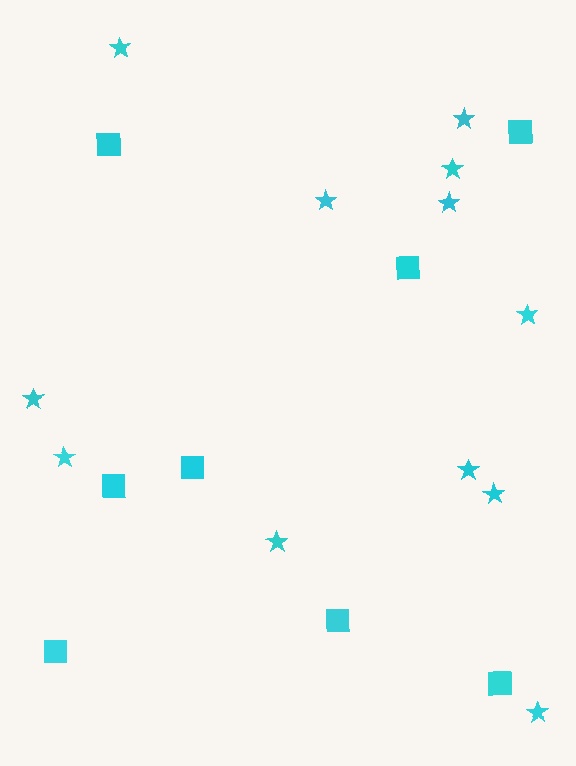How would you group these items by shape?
There are 2 groups: one group of stars (12) and one group of squares (8).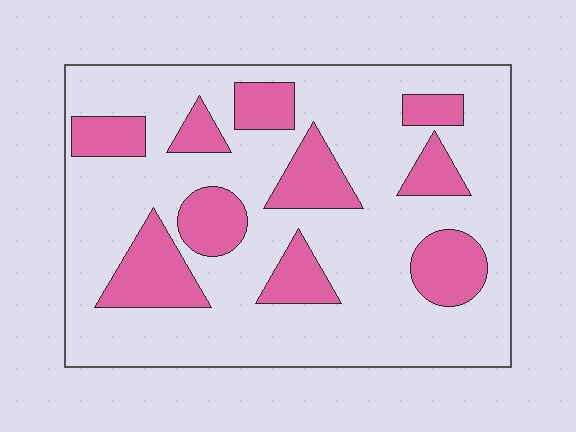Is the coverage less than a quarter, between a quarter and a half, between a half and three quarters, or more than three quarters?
Between a quarter and a half.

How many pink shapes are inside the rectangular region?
10.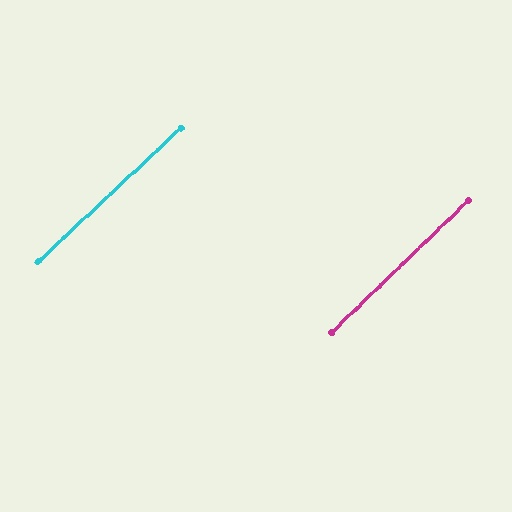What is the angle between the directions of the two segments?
Approximately 1 degree.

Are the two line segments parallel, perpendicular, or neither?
Parallel — their directions differ by only 0.6°.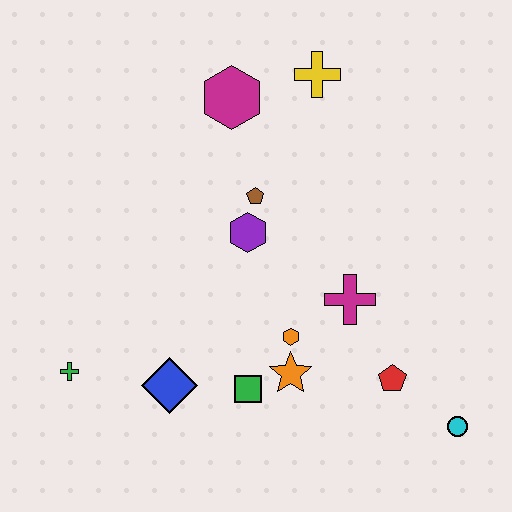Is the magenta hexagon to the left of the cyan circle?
Yes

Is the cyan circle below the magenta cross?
Yes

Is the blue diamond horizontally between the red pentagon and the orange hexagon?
No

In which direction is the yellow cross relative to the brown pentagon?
The yellow cross is above the brown pentagon.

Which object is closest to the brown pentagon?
The purple hexagon is closest to the brown pentagon.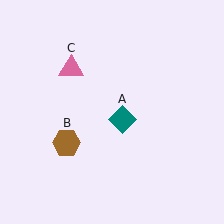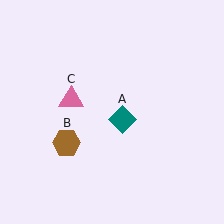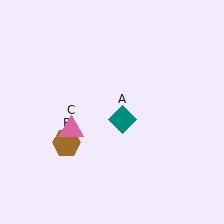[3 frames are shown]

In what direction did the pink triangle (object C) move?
The pink triangle (object C) moved down.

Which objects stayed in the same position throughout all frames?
Teal diamond (object A) and brown hexagon (object B) remained stationary.